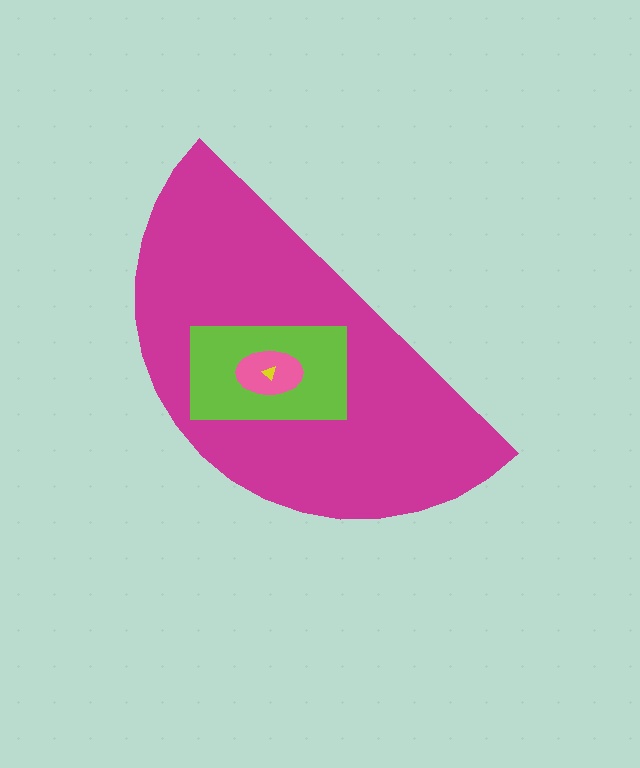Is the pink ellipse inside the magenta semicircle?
Yes.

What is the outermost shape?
The magenta semicircle.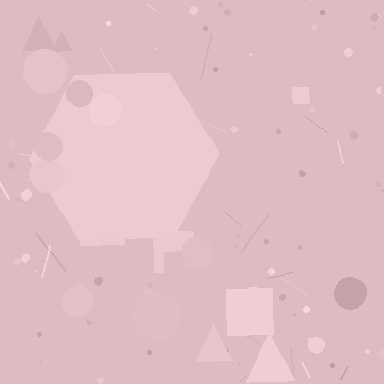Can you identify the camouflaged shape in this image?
The camouflaged shape is a hexagon.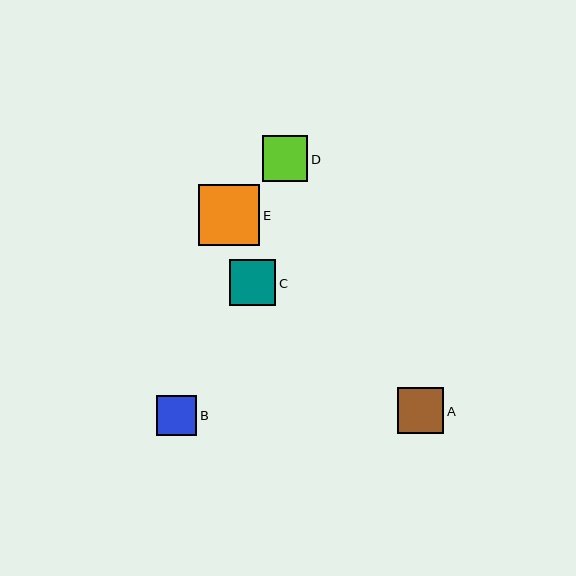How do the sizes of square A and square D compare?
Square A and square D are approximately the same size.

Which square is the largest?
Square E is the largest with a size of approximately 61 pixels.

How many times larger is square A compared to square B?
Square A is approximately 1.2 times the size of square B.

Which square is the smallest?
Square B is the smallest with a size of approximately 40 pixels.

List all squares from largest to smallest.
From largest to smallest: E, A, C, D, B.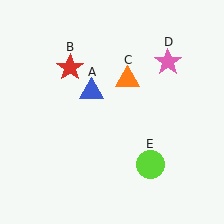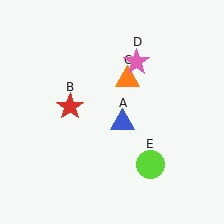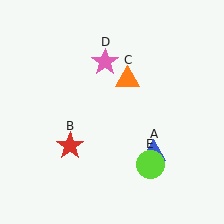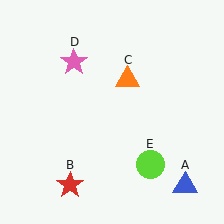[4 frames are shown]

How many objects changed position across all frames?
3 objects changed position: blue triangle (object A), red star (object B), pink star (object D).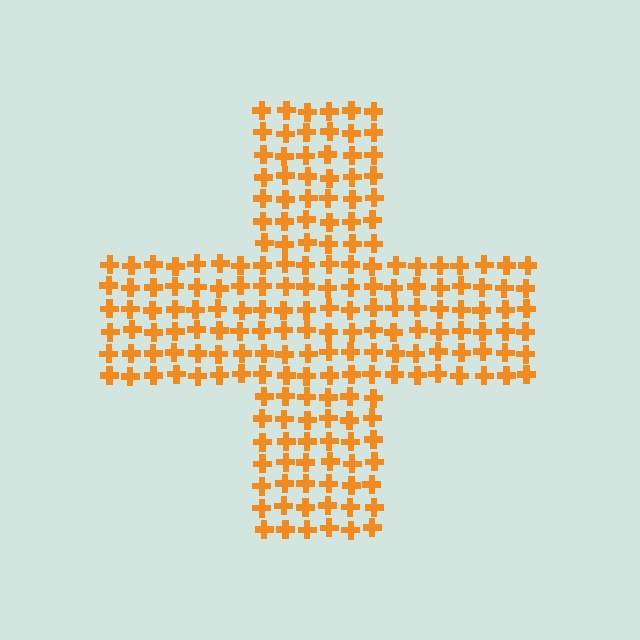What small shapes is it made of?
It is made of small crosses.